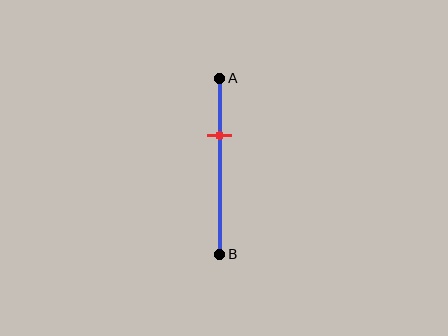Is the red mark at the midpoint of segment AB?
No, the mark is at about 35% from A, not at the 50% midpoint.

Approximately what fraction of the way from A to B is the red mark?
The red mark is approximately 35% of the way from A to B.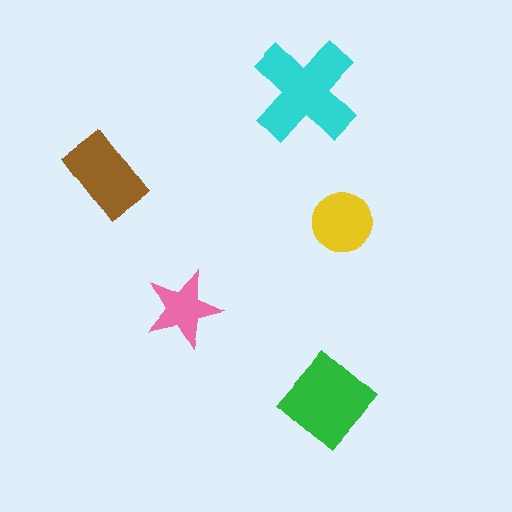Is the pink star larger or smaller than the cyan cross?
Smaller.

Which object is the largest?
The cyan cross.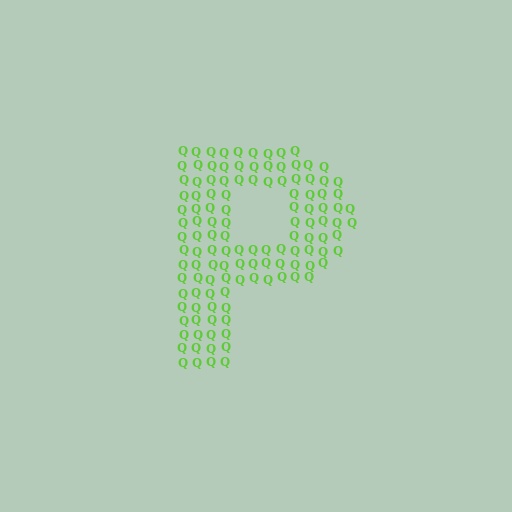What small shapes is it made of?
It is made of small letter Q's.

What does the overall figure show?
The overall figure shows the letter P.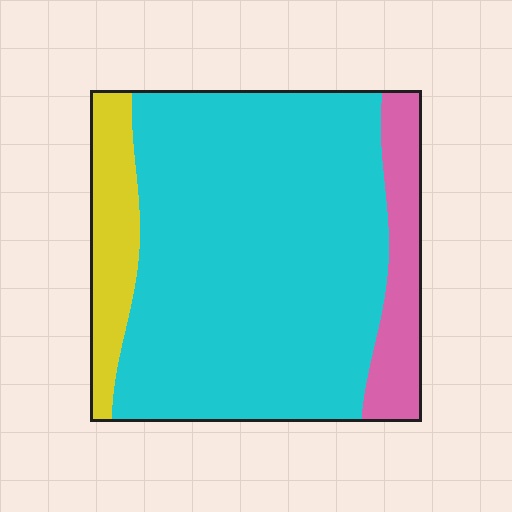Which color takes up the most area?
Cyan, at roughly 75%.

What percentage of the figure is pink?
Pink covers 13% of the figure.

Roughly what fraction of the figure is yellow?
Yellow covers roughly 10% of the figure.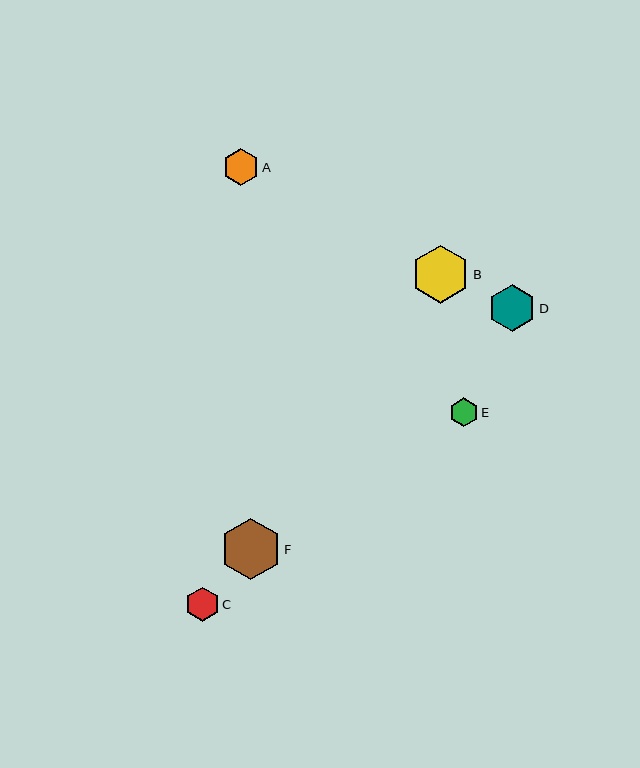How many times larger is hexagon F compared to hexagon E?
Hexagon F is approximately 2.1 times the size of hexagon E.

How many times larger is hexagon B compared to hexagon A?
Hexagon B is approximately 1.6 times the size of hexagon A.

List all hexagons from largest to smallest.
From largest to smallest: F, B, D, A, C, E.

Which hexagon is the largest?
Hexagon F is the largest with a size of approximately 61 pixels.